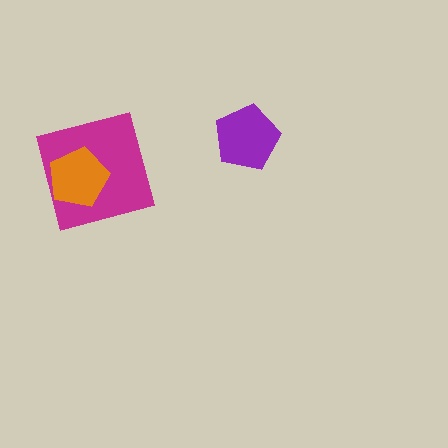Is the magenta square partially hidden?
Yes, it is partially covered by another shape.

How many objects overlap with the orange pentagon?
1 object overlaps with the orange pentagon.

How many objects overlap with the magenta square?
1 object overlaps with the magenta square.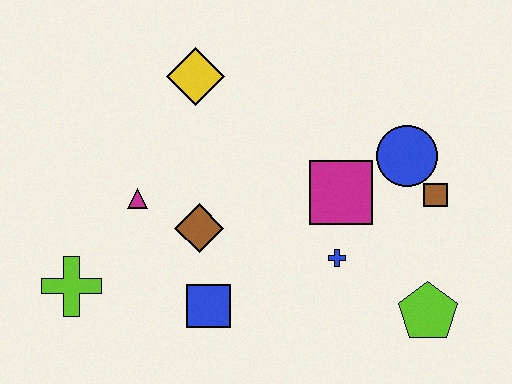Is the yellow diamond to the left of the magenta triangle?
No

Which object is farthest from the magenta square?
The lime cross is farthest from the magenta square.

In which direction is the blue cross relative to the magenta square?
The blue cross is below the magenta square.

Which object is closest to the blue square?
The brown diamond is closest to the blue square.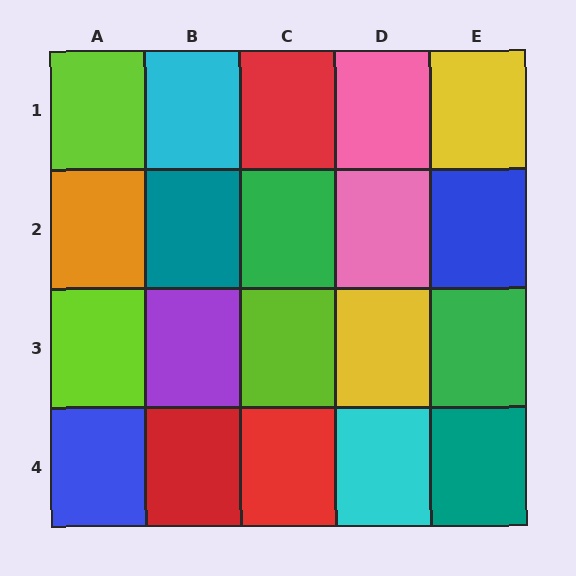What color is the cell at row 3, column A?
Lime.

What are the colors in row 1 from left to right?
Lime, cyan, red, pink, yellow.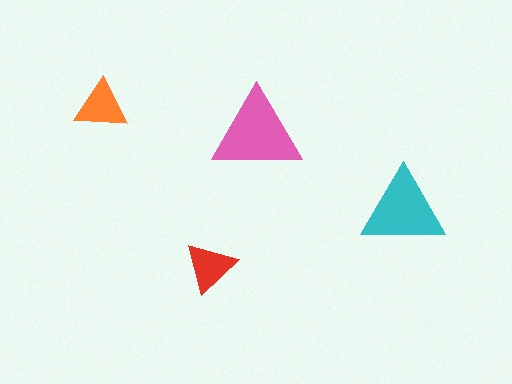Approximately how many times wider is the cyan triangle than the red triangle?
About 1.5 times wider.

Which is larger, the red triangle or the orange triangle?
The orange one.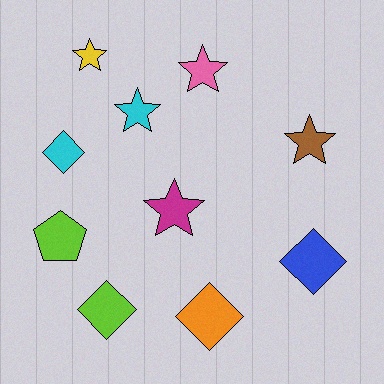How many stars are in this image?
There are 5 stars.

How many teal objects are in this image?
There are no teal objects.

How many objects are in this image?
There are 10 objects.